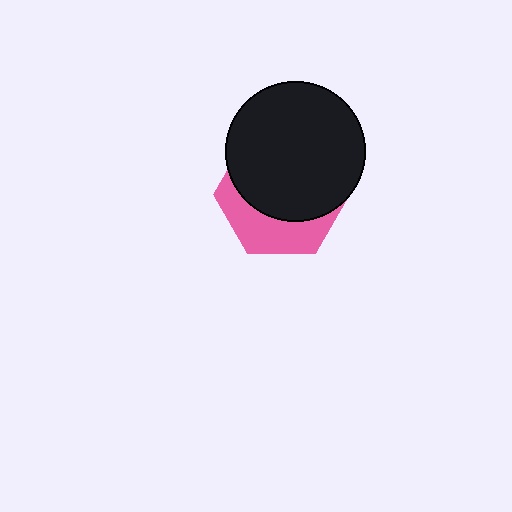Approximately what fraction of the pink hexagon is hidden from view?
Roughly 65% of the pink hexagon is hidden behind the black circle.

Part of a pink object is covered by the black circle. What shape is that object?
It is a hexagon.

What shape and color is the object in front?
The object in front is a black circle.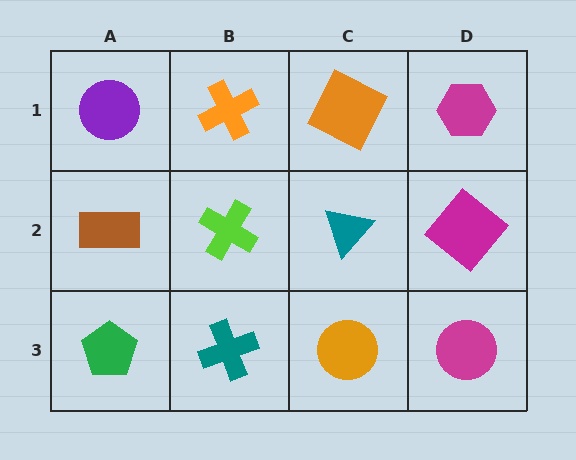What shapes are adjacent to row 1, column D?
A magenta diamond (row 2, column D), an orange square (row 1, column C).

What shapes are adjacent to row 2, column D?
A magenta hexagon (row 1, column D), a magenta circle (row 3, column D), a teal triangle (row 2, column C).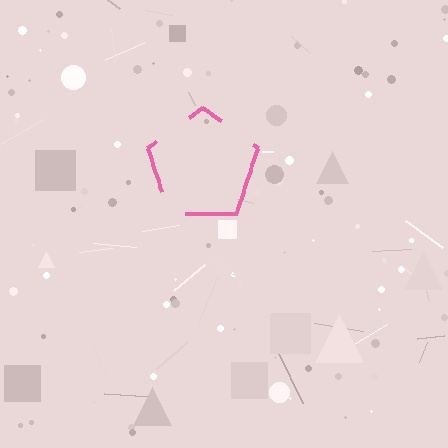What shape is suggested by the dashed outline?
The dashed outline suggests a pentagon.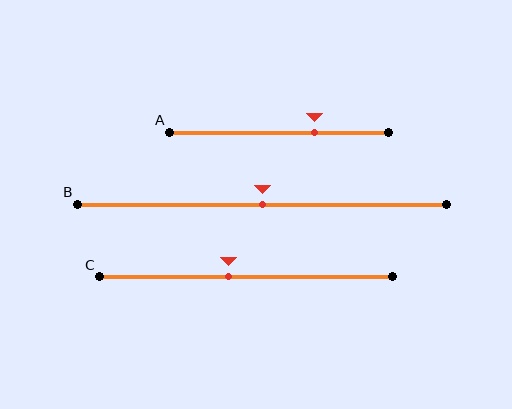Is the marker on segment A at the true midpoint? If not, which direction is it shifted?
No, the marker on segment A is shifted to the right by about 16% of the segment length.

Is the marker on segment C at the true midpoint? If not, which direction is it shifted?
No, the marker on segment C is shifted to the left by about 6% of the segment length.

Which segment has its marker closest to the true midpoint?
Segment B has its marker closest to the true midpoint.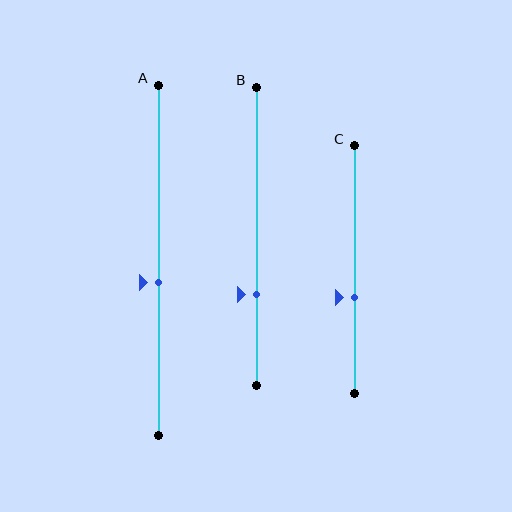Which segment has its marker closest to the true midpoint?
Segment A has its marker closest to the true midpoint.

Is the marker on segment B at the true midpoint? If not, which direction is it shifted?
No, the marker on segment B is shifted downward by about 19% of the segment length.